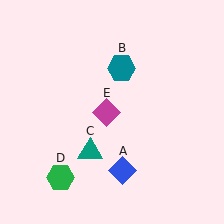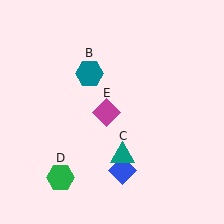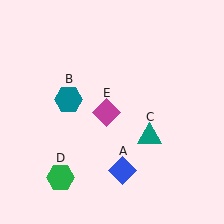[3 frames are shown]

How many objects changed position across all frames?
2 objects changed position: teal hexagon (object B), teal triangle (object C).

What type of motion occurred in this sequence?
The teal hexagon (object B), teal triangle (object C) rotated counterclockwise around the center of the scene.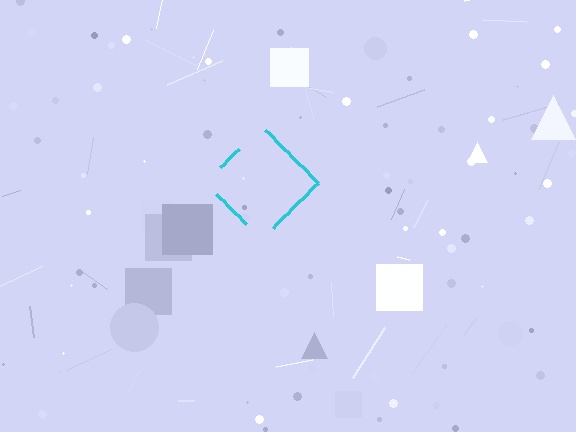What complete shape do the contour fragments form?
The contour fragments form a diamond.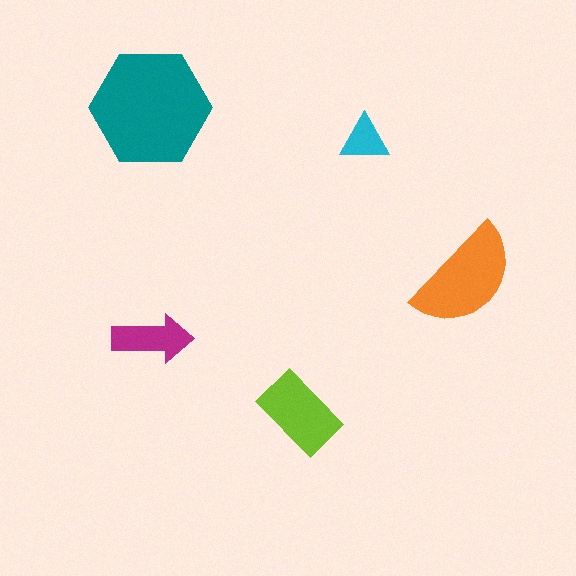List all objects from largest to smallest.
The teal hexagon, the orange semicircle, the lime rectangle, the magenta arrow, the cyan triangle.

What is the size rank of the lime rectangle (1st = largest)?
3rd.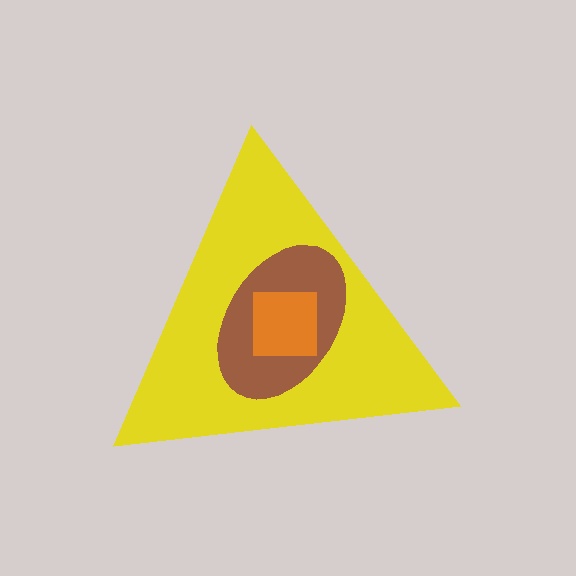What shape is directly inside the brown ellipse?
The orange square.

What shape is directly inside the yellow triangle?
The brown ellipse.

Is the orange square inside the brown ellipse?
Yes.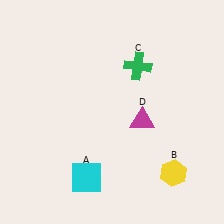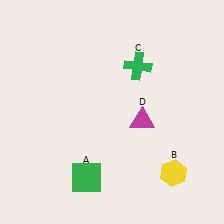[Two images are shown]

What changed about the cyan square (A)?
In Image 1, A is cyan. In Image 2, it changed to green.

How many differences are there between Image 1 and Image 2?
There is 1 difference between the two images.